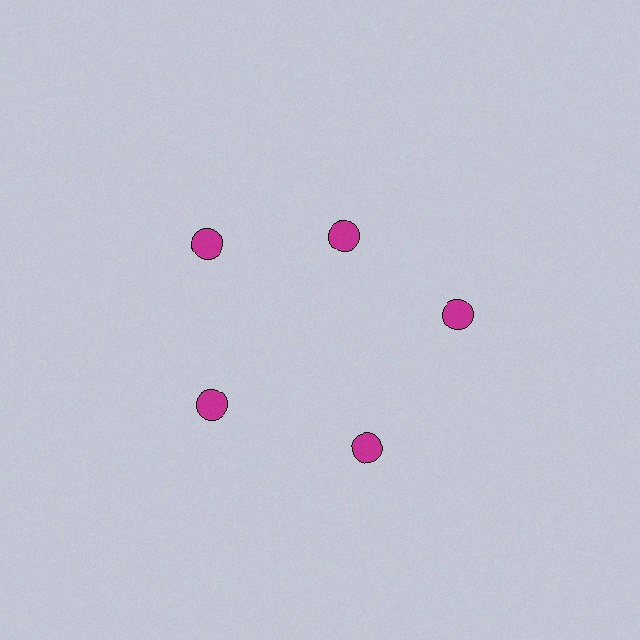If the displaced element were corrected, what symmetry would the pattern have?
It would have 5-fold rotational symmetry — the pattern would map onto itself every 72 degrees.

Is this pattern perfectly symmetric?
No. The 5 magenta circles are arranged in a ring, but one element near the 1 o'clock position is pulled inward toward the center, breaking the 5-fold rotational symmetry.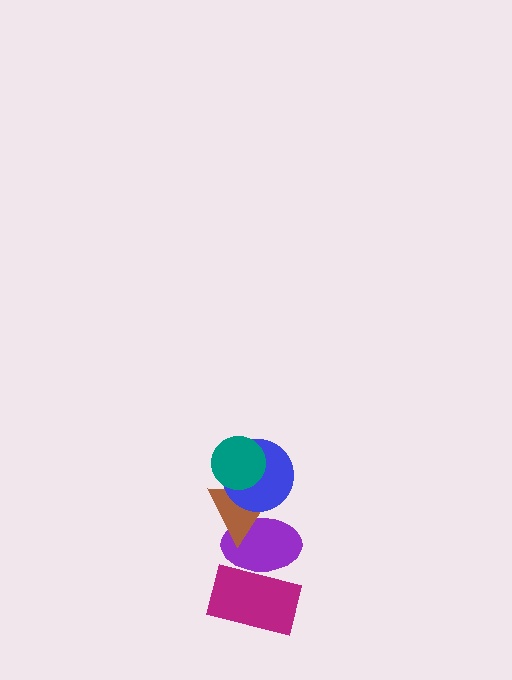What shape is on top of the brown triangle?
The blue circle is on top of the brown triangle.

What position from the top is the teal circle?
The teal circle is 1st from the top.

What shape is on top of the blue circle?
The teal circle is on top of the blue circle.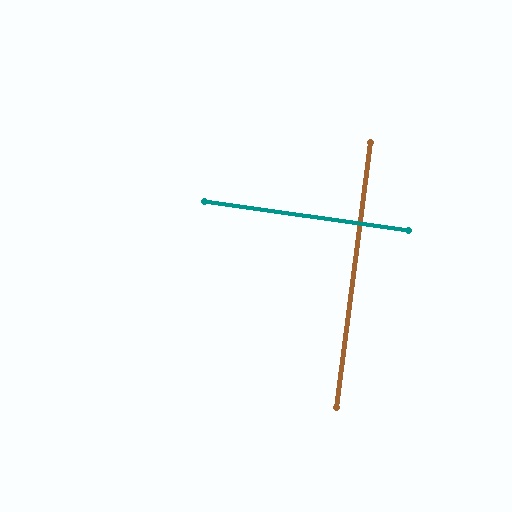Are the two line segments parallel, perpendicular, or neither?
Perpendicular — they meet at approximately 89°.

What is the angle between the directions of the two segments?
Approximately 89 degrees.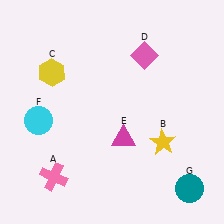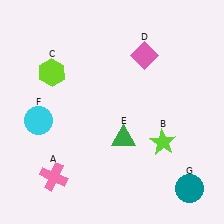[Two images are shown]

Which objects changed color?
B changed from yellow to lime. C changed from yellow to lime. E changed from magenta to green.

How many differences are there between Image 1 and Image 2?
There are 3 differences between the two images.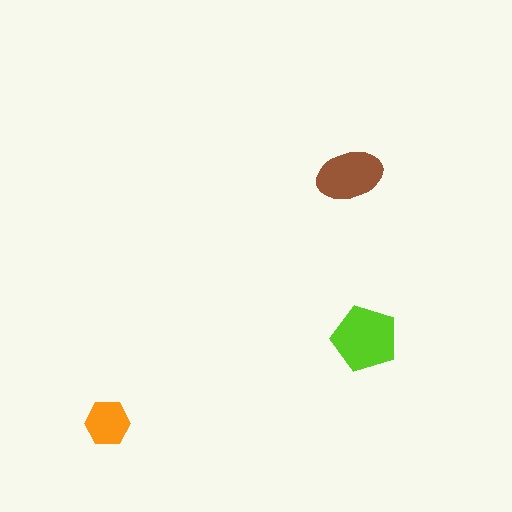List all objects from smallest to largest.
The orange hexagon, the brown ellipse, the lime pentagon.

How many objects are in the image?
There are 3 objects in the image.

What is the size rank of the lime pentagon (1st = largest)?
1st.